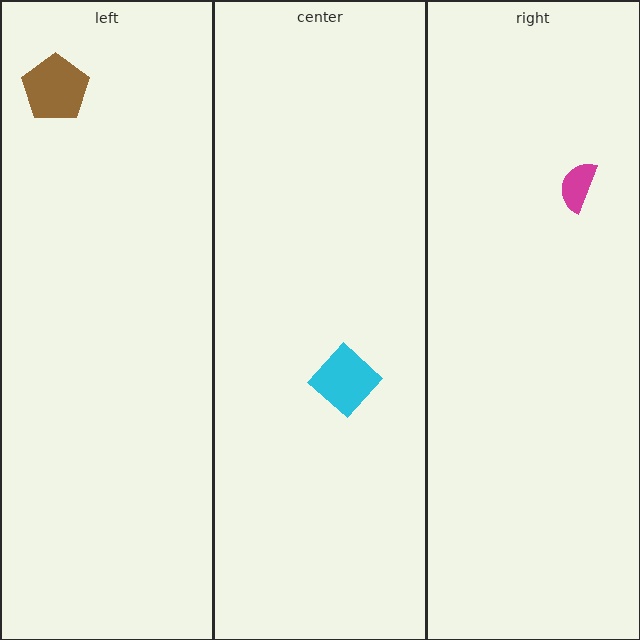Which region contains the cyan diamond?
The center region.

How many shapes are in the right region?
1.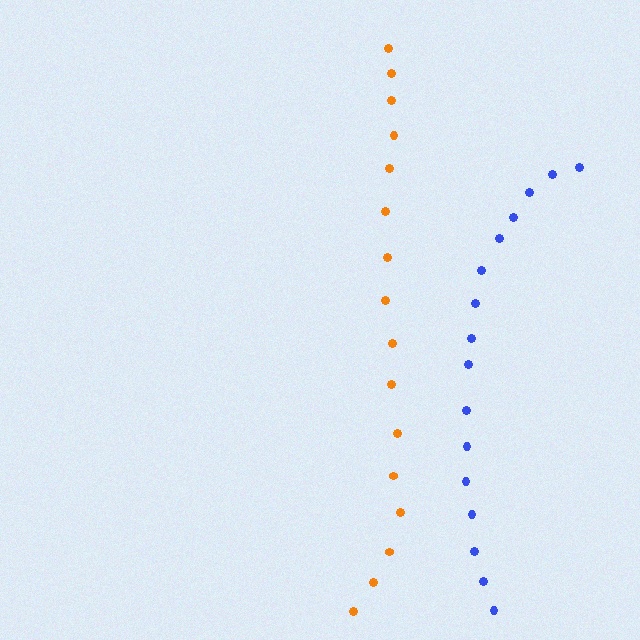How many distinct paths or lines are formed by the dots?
There are 2 distinct paths.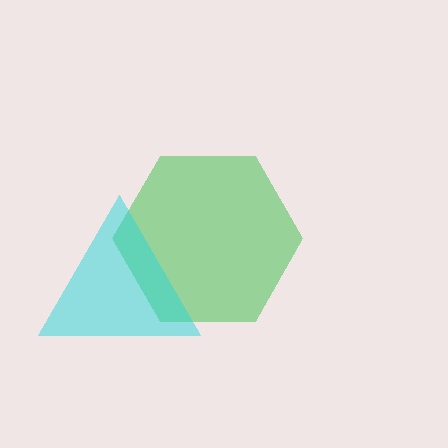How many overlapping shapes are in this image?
There are 2 overlapping shapes in the image.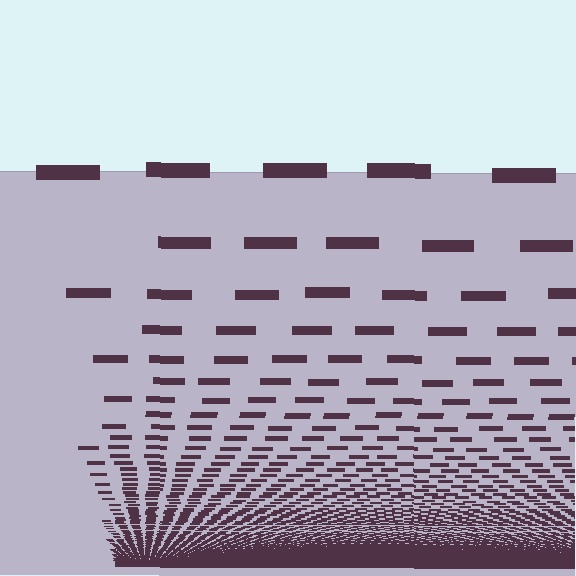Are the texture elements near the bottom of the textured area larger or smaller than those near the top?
Smaller. The gradient is inverted — elements near the bottom are smaller and denser.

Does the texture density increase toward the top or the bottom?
Density increases toward the bottom.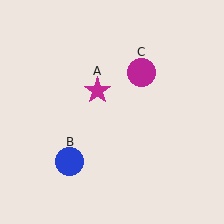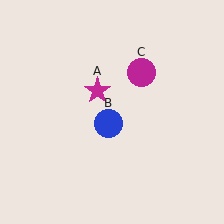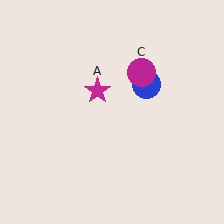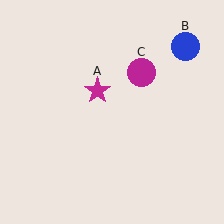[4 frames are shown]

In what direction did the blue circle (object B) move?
The blue circle (object B) moved up and to the right.